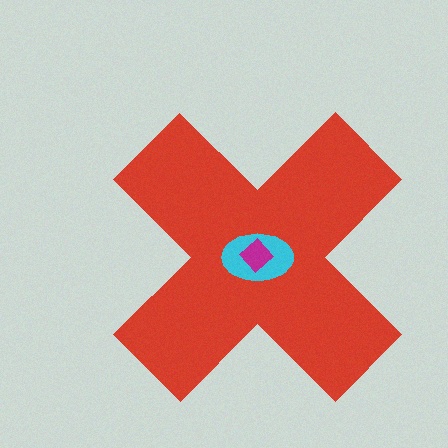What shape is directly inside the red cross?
The cyan ellipse.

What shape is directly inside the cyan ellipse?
The magenta diamond.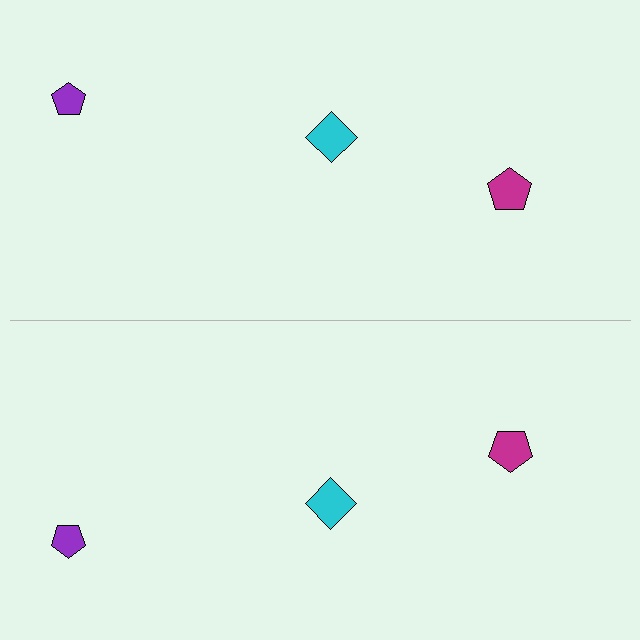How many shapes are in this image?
There are 6 shapes in this image.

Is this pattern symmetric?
Yes, this pattern has bilateral (reflection) symmetry.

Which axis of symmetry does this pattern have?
The pattern has a horizontal axis of symmetry running through the center of the image.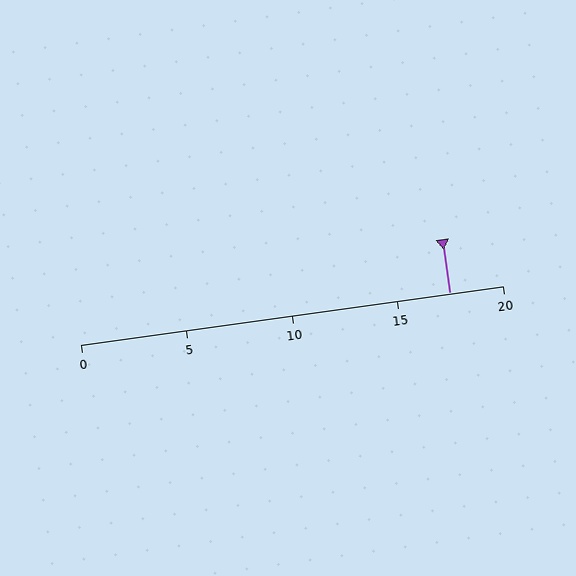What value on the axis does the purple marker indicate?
The marker indicates approximately 17.5.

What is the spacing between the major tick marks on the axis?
The major ticks are spaced 5 apart.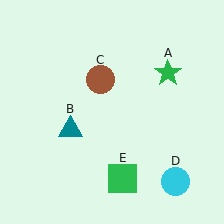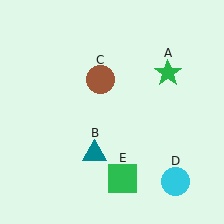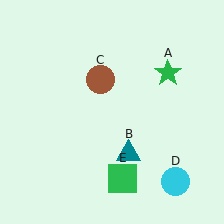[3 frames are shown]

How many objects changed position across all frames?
1 object changed position: teal triangle (object B).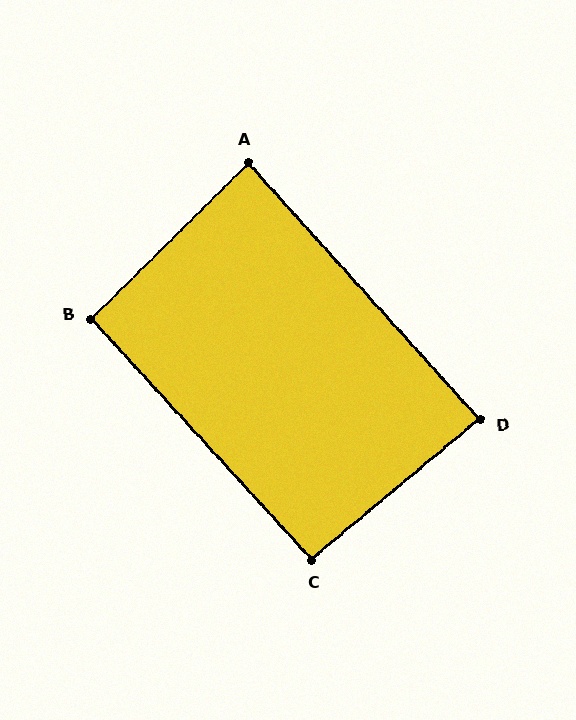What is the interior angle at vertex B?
Approximately 92 degrees (approximately right).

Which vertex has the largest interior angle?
C, at approximately 93 degrees.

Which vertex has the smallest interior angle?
A, at approximately 87 degrees.